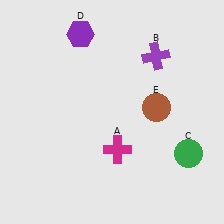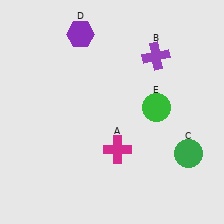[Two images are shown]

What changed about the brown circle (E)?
In Image 1, E is brown. In Image 2, it changed to green.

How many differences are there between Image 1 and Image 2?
There is 1 difference between the two images.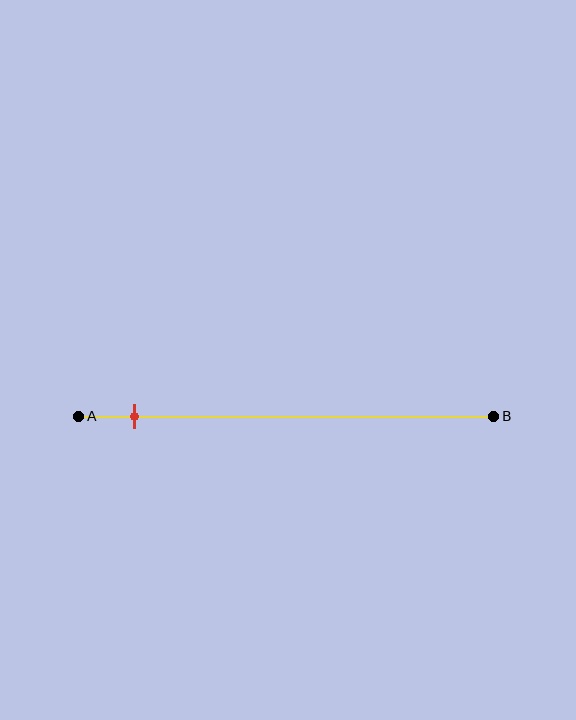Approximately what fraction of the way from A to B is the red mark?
The red mark is approximately 15% of the way from A to B.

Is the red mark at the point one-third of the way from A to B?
No, the mark is at about 15% from A, not at the 33% one-third point.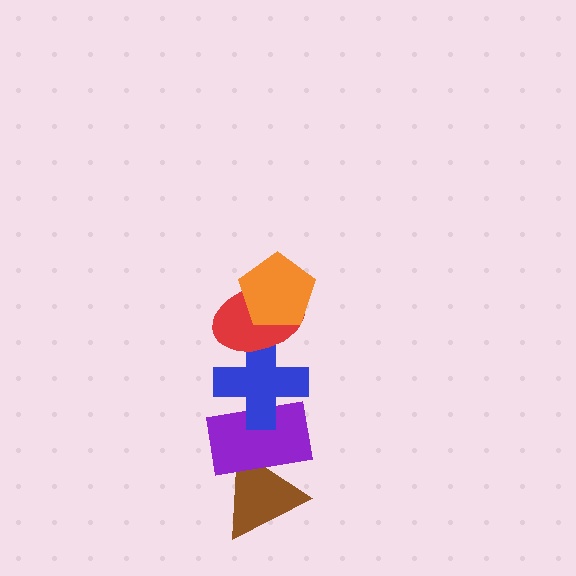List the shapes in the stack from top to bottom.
From top to bottom: the orange pentagon, the red ellipse, the blue cross, the purple rectangle, the brown triangle.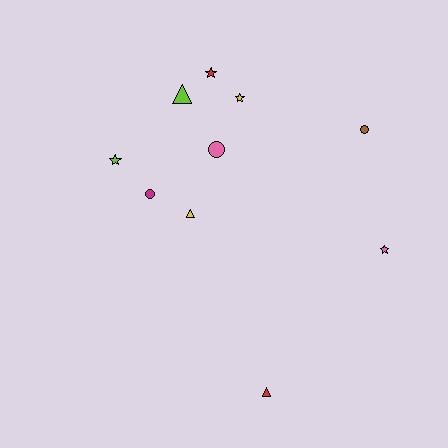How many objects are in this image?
There are 10 objects.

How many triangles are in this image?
There are 3 triangles.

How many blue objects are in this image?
There are no blue objects.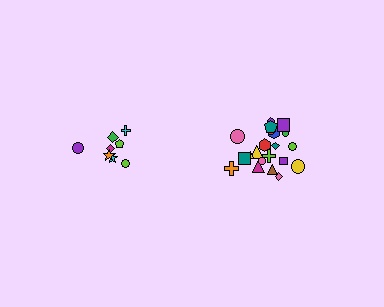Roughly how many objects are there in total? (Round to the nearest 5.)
Roughly 30 objects in total.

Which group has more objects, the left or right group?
The right group.